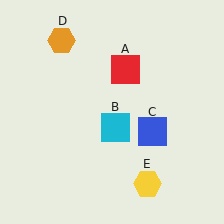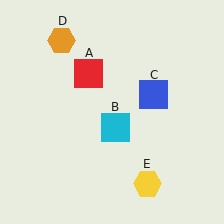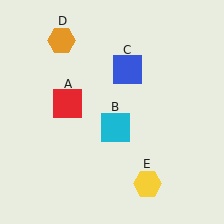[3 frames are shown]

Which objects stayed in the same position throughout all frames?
Cyan square (object B) and orange hexagon (object D) and yellow hexagon (object E) remained stationary.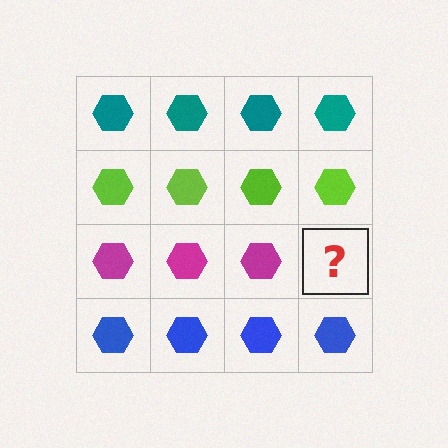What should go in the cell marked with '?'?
The missing cell should contain a magenta hexagon.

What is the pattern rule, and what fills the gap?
The rule is that each row has a consistent color. The gap should be filled with a magenta hexagon.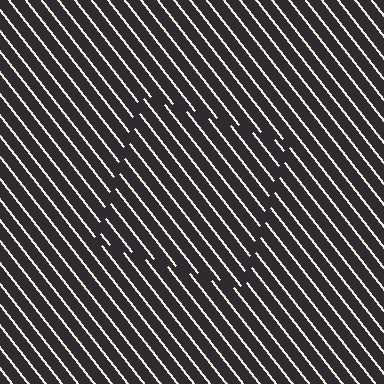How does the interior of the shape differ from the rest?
The interior of the shape contains the same grating, shifted by half a period — the contour is defined by the phase discontinuity where line-ends from the inner and outer gratings abut.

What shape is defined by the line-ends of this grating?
An illusory square. The interior of the shape contains the same grating, shifted by half a period — the contour is defined by the phase discontinuity where line-ends from the inner and outer gratings abut.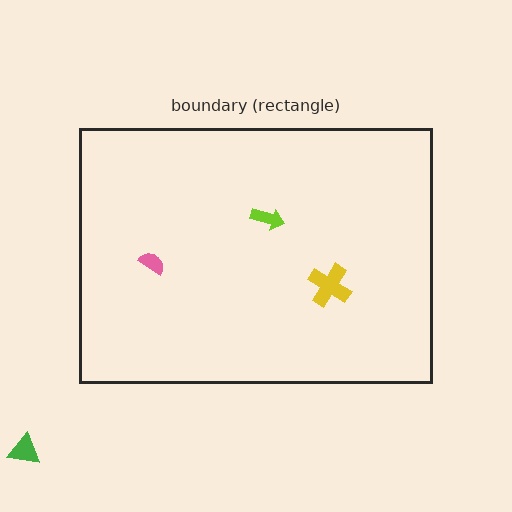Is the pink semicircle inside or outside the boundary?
Inside.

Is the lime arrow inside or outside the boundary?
Inside.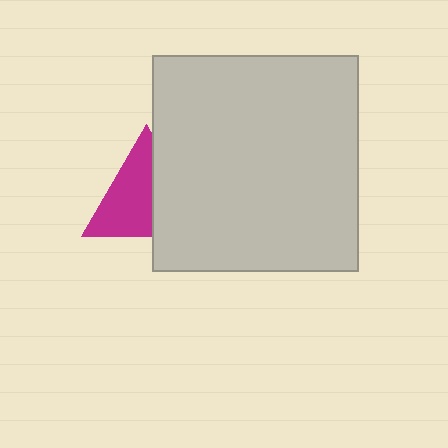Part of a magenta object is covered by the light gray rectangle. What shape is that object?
It is a triangle.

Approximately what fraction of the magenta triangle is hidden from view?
Roughly 42% of the magenta triangle is hidden behind the light gray rectangle.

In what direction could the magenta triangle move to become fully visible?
The magenta triangle could move left. That would shift it out from behind the light gray rectangle entirely.